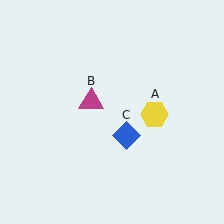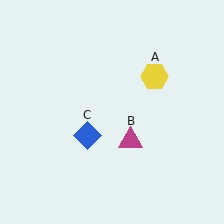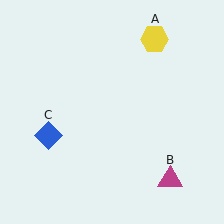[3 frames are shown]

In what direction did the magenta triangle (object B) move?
The magenta triangle (object B) moved down and to the right.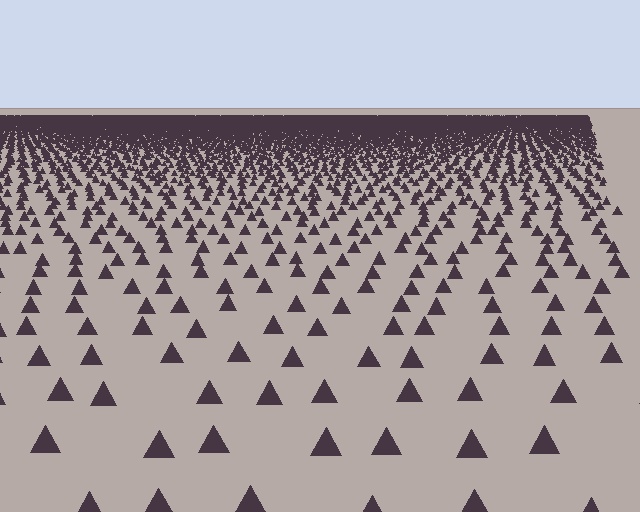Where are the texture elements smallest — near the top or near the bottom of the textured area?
Near the top.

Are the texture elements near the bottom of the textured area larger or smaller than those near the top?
Larger. Near the bottom, elements are closer to the viewer and appear at a bigger on-screen size.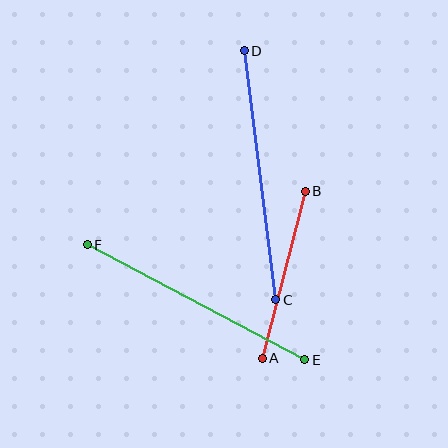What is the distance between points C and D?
The distance is approximately 251 pixels.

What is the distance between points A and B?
The distance is approximately 172 pixels.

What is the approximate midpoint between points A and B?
The midpoint is at approximately (284, 275) pixels.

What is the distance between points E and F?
The distance is approximately 246 pixels.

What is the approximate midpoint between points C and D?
The midpoint is at approximately (260, 175) pixels.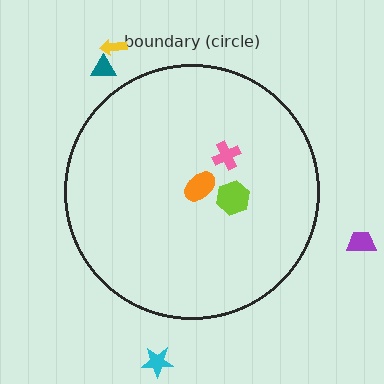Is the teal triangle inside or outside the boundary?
Outside.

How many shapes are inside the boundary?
3 inside, 4 outside.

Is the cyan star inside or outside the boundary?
Outside.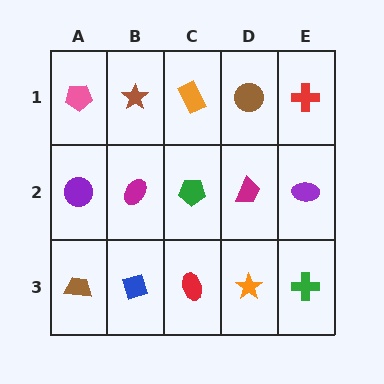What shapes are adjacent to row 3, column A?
A purple circle (row 2, column A), a blue diamond (row 3, column B).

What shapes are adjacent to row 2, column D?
A brown circle (row 1, column D), an orange star (row 3, column D), a green pentagon (row 2, column C), a purple ellipse (row 2, column E).